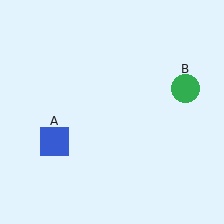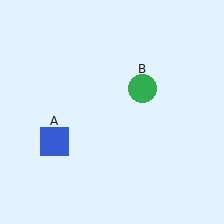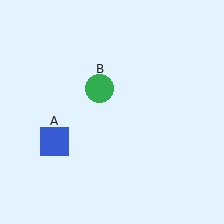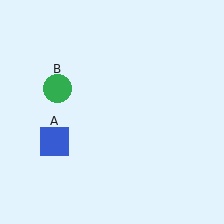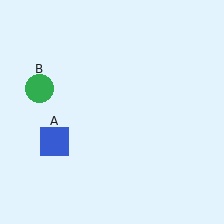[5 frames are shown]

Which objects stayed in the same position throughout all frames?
Blue square (object A) remained stationary.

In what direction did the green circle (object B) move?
The green circle (object B) moved left.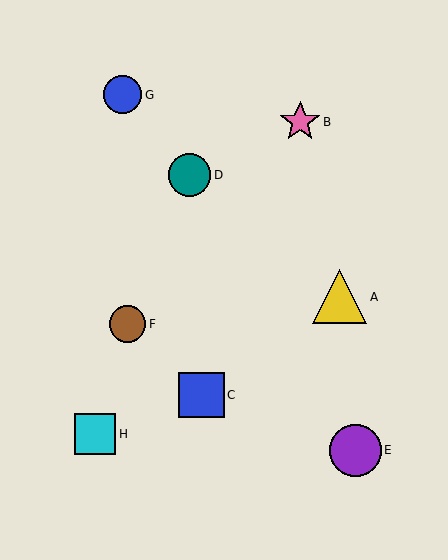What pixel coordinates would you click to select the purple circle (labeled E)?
Click at (355, 450) to select the purple circle E.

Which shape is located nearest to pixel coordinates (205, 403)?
The blue square (labeled C) at (202, 395) is nearest to that location.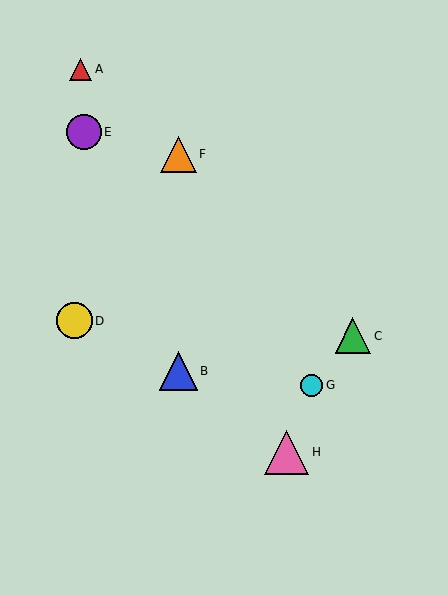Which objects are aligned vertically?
Objects B, F are aligned vertically.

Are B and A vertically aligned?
No, B is at x≈178 and A is at x≈81.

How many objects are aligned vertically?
2 objects (B, F) are aligned vertically.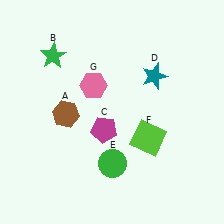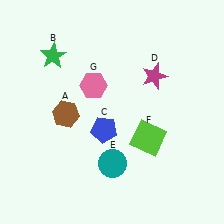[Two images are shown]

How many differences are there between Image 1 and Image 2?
There are 3 differences between the two images.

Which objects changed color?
C changed from magenta to blue. D changed from teal to magenta. E changed from green to teal.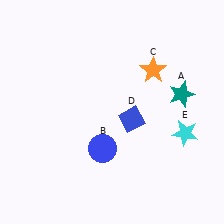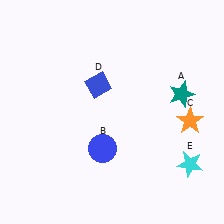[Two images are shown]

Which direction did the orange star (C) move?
The orange star (C) moved down.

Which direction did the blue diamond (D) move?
The blue diamond (D) moved up.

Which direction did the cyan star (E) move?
The cyan star (E) moved down.